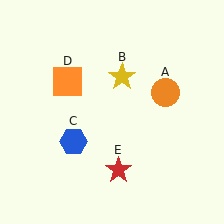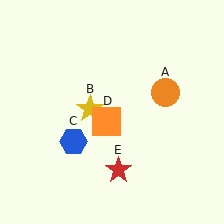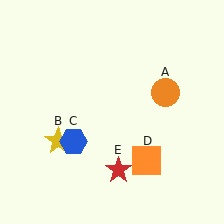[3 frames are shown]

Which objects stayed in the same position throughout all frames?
Orange circle (object A) and blue hexagon (object C) and red star (object E) remained stationary.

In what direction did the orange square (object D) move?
The orange square (object D) moved down and to the right.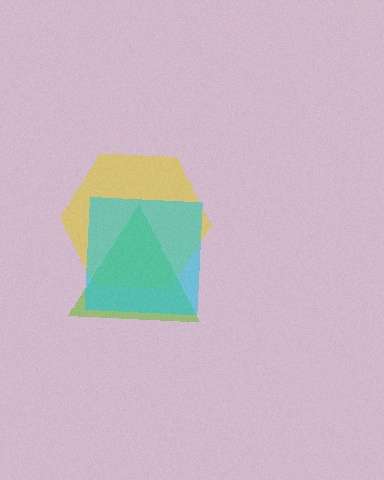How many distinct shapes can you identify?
There are 3 distinct shapes: a yellow hexagon, a lime triangle, a cyan square.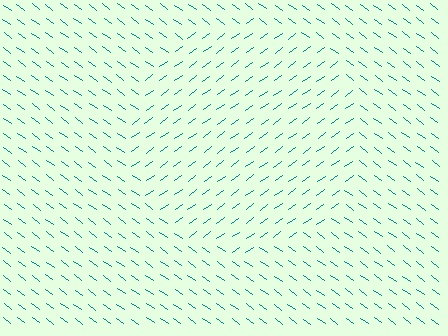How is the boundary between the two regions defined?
The boundary is defined purely by a change in line orientation (approximately 72 degrees difference). All lines are the same color and thickness.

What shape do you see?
I see a circle.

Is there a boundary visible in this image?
Yes, there is a texture boundary formed by a change in line orientation.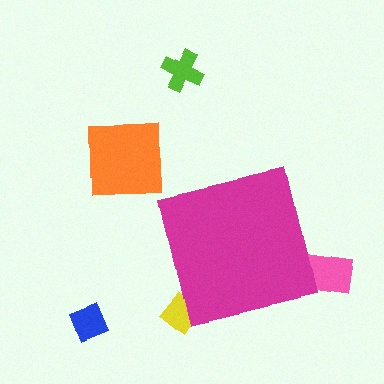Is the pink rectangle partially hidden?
Yes, the pink rectangle is partially hidden behind the magenta square.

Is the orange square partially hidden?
No, the orange square is fully visible.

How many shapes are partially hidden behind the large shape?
2 shapes are partially hidden.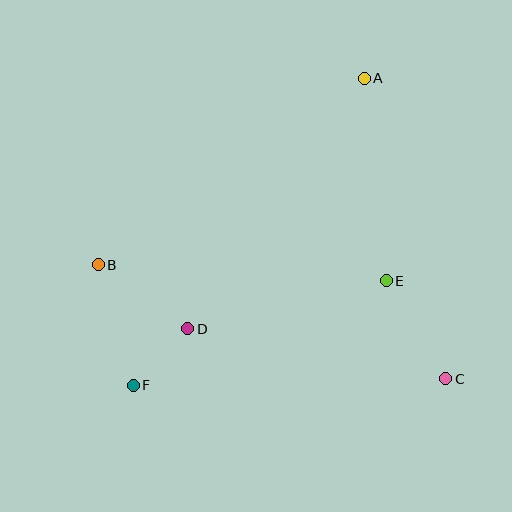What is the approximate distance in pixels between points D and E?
The distance between D and E is approximately 204 pixels.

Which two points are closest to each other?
Points D and F are closest to each other.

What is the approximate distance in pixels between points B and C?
The distance between B and C is approximately 366 pixels.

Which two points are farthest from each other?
Points A and F are farthest from each other.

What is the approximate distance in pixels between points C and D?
The distance between C and D is approximately 263 pixels.